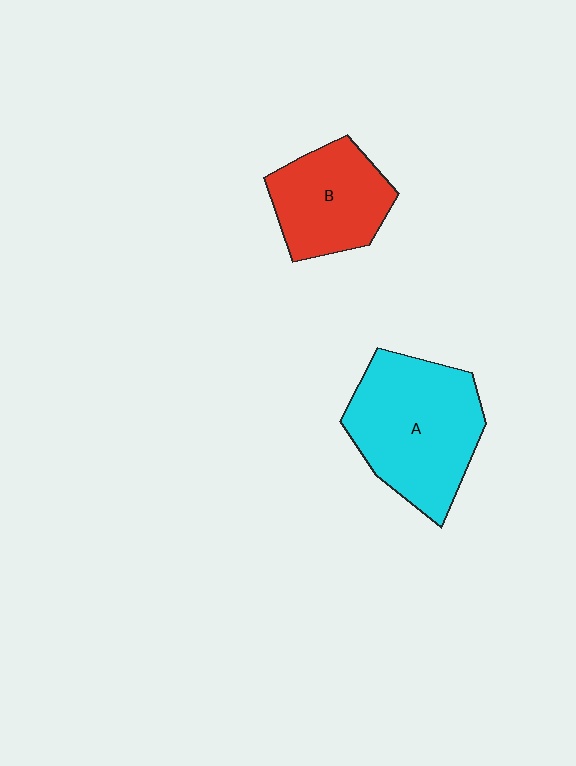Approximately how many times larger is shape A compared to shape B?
Approximately 1.5 times.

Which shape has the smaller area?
Shape B (red).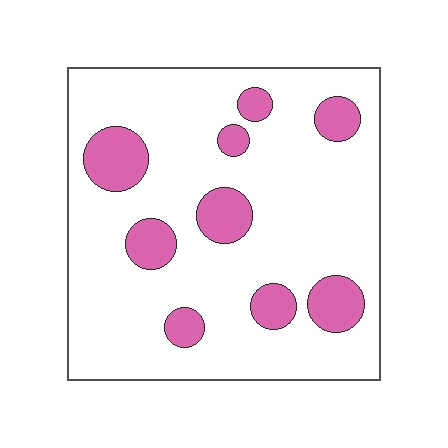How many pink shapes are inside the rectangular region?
9.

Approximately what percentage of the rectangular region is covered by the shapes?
Approximately 20%.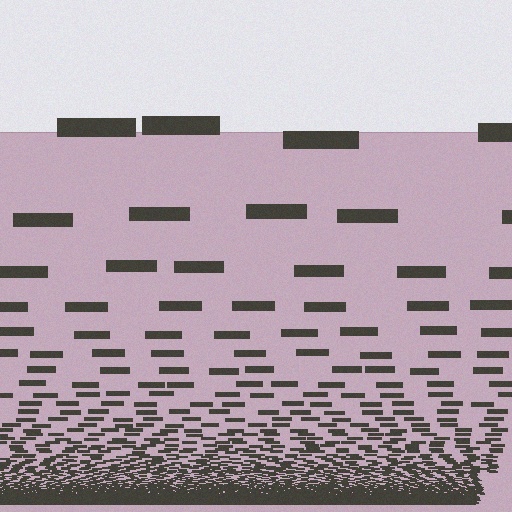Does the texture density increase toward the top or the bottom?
Density increases toward the bottom.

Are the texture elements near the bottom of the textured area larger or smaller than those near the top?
Smaller. The gradient is inverted — elements near the bottom are smaller and denser.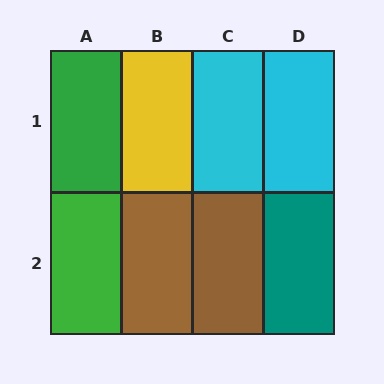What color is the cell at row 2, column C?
Brown.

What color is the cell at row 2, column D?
Teal.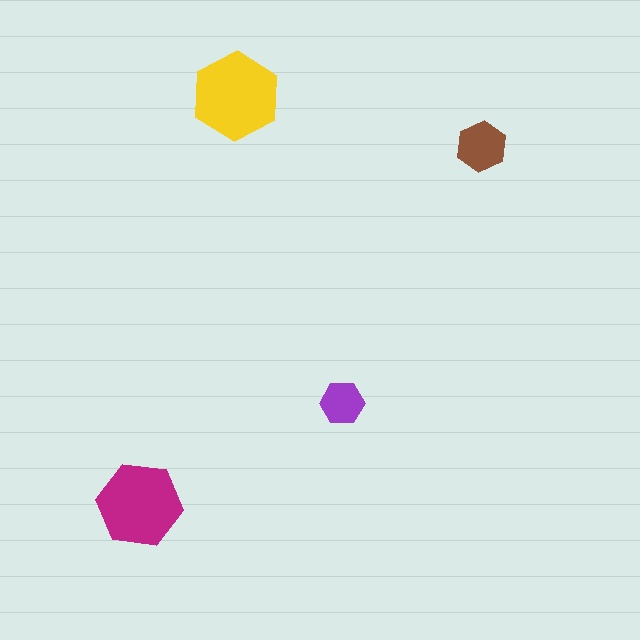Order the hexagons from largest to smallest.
the yellow one, the magenta one, the brown one, the purple one.